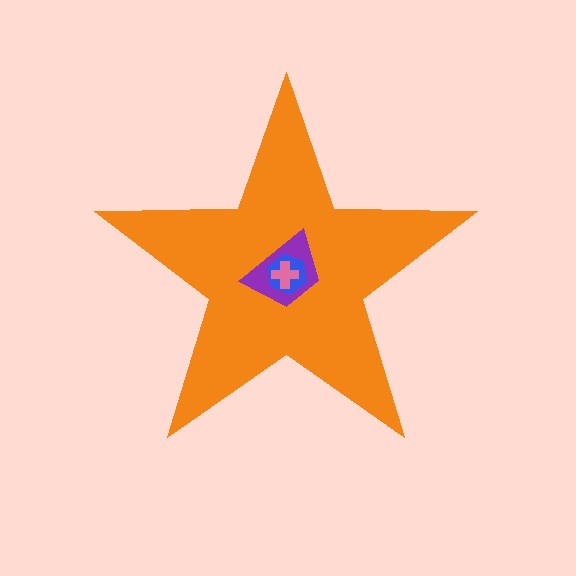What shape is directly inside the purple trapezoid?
The blue hexagon.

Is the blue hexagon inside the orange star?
Yes.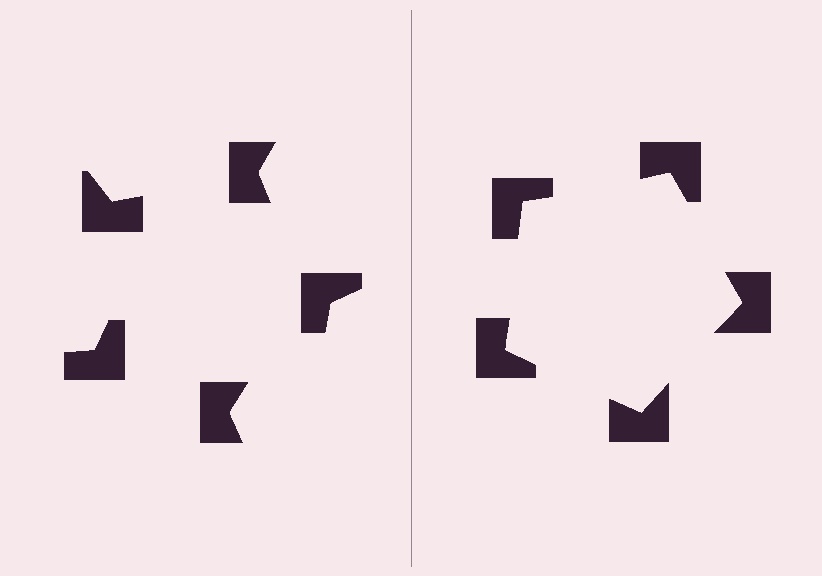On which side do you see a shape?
An illusory pentagon appears on the right side. On the left side the wedge cuts are rotated, so no coherent shape forms.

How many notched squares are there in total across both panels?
10 — 5 on each side.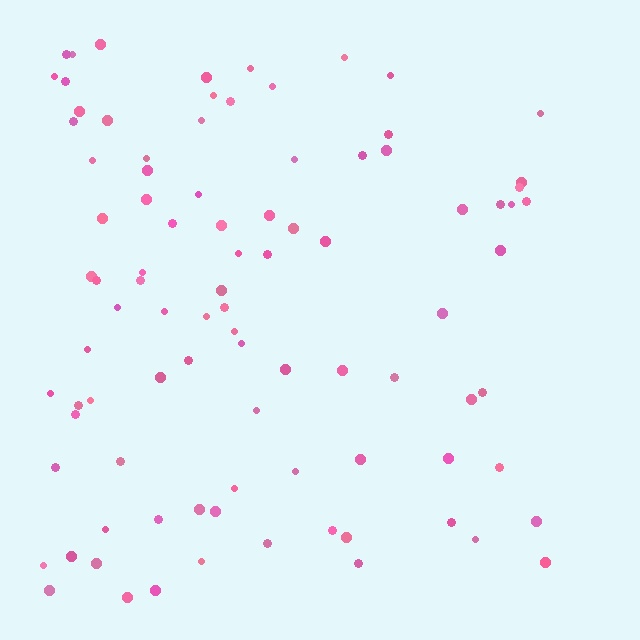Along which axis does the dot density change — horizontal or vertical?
Horizontal.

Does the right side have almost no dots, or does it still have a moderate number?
Still a moderate number, just noticeably fewer than the left.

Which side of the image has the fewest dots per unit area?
The right.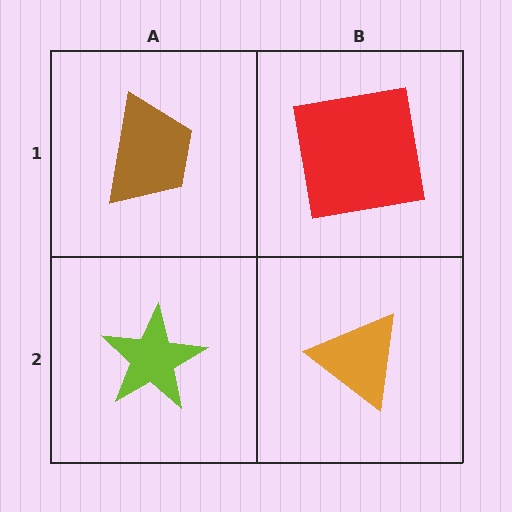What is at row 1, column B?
A red square.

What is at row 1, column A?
A brown trapezoid.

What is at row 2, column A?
A lime star.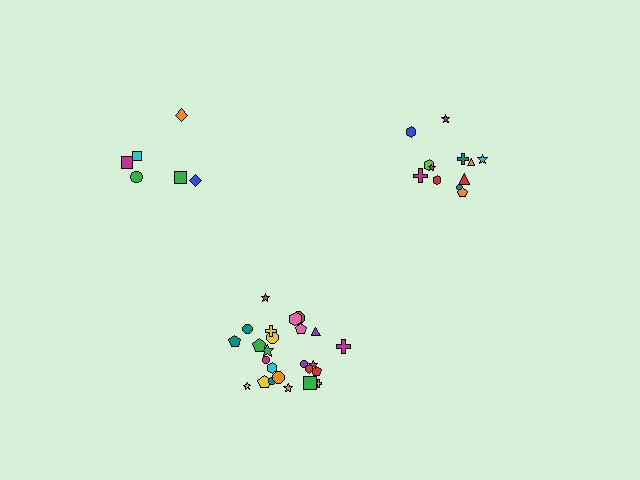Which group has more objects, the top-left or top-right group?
The top-right group.